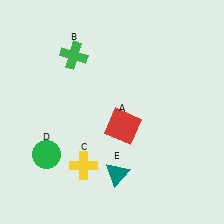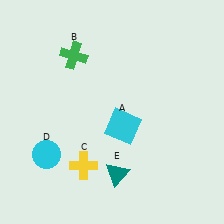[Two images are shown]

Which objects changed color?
A changed from red to cyan. D changed from green to cyan.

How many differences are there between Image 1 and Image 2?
There are 2 differences between the two images.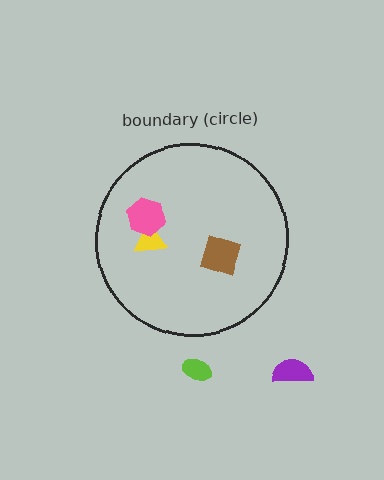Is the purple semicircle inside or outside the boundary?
Outside.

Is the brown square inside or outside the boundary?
Inside.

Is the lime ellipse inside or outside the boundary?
Outside.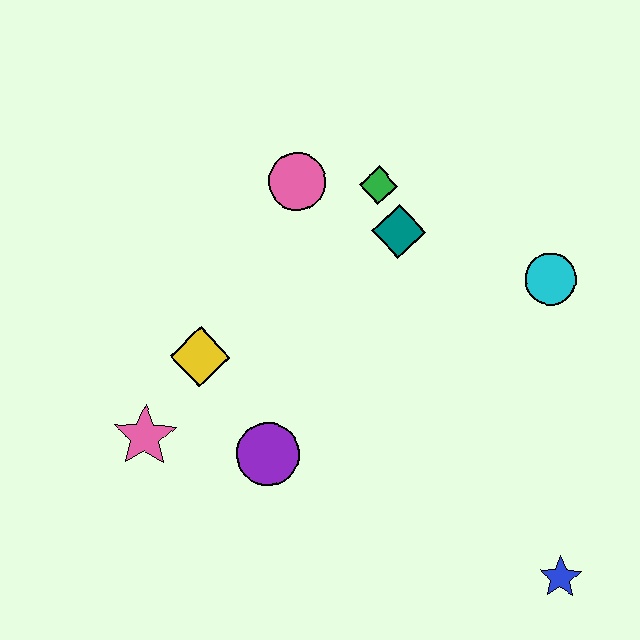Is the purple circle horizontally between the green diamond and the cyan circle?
No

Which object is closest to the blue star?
The cyan circle is closest to the blue star.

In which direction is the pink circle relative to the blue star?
The pink circle is above the blue star.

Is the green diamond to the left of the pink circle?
No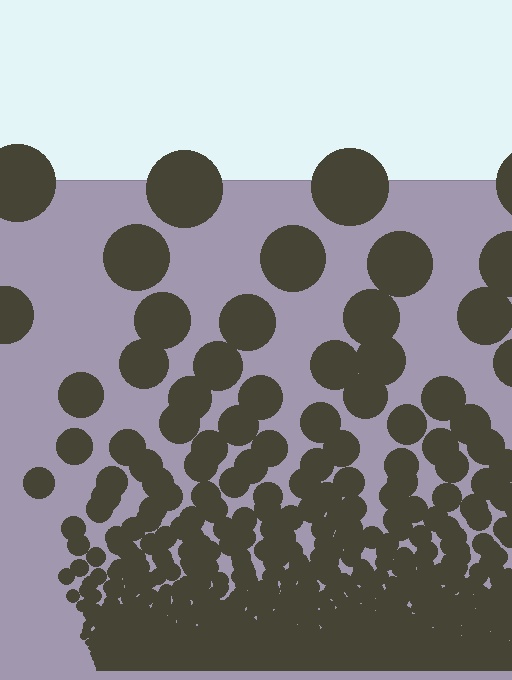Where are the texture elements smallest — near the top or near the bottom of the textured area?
Near the bottom.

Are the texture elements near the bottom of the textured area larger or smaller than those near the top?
Smaller. The gradient is inverted — elements near the bottom are smaller and denser.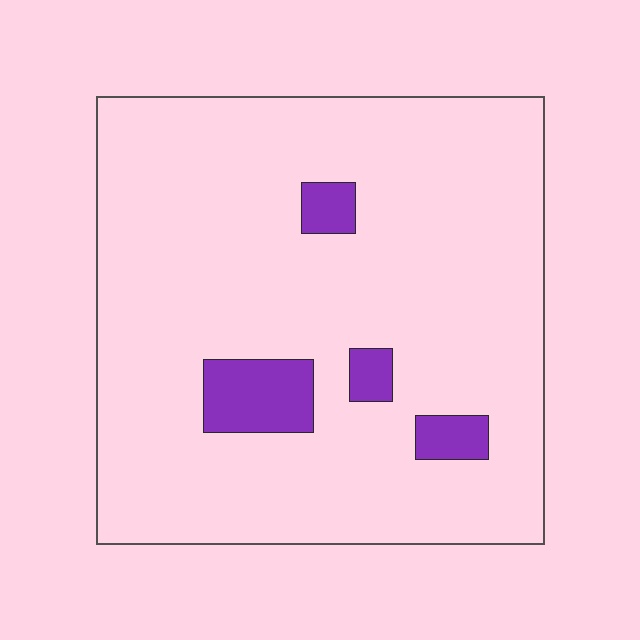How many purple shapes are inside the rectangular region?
4.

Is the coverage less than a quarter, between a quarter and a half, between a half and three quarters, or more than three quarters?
Less than a quarter.